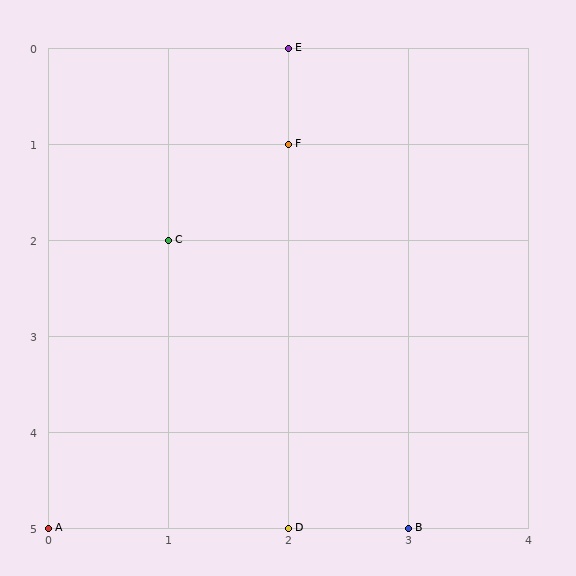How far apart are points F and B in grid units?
Points F and B are 1 column and 4 rows apart (about 4.1 grid units diagonally).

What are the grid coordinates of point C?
Point C is at grid coordinates (1, 2).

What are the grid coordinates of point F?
Point F is at grid coordinates (2, 1).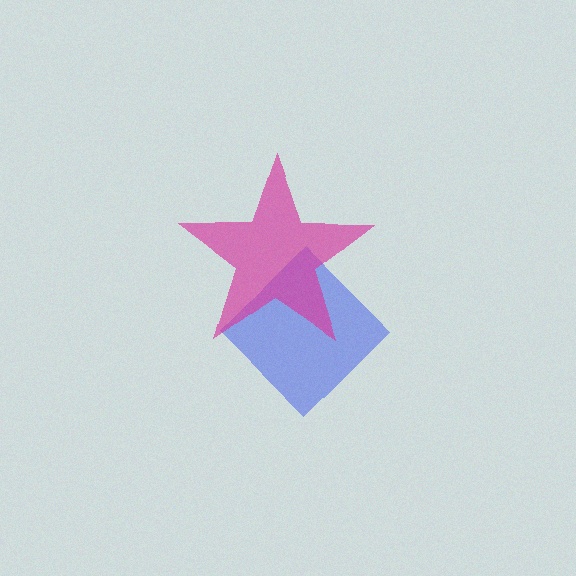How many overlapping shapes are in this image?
There are 2 overlapping shapes in the image.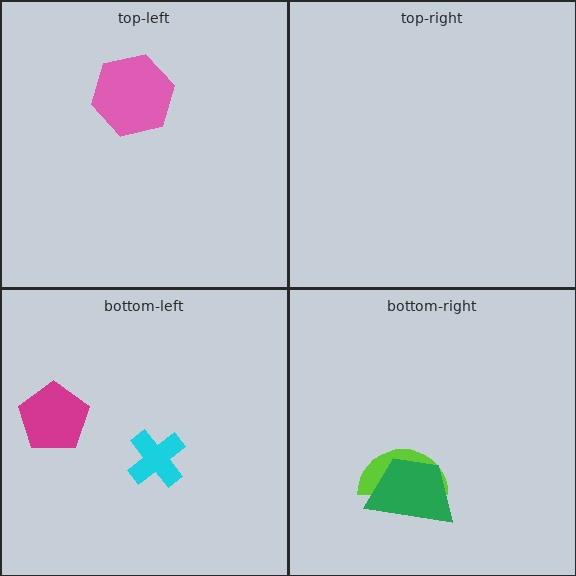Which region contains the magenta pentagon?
The bottom-left region.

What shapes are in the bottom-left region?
The magenta pentagon, the cyan cross.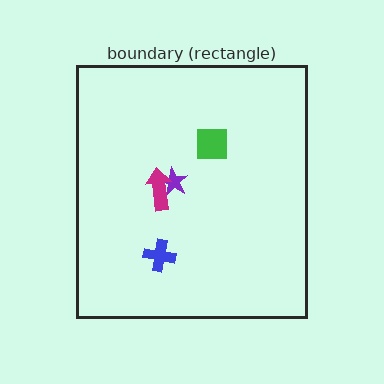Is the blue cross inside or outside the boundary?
Inside.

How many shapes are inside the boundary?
4 inside, 0 outside.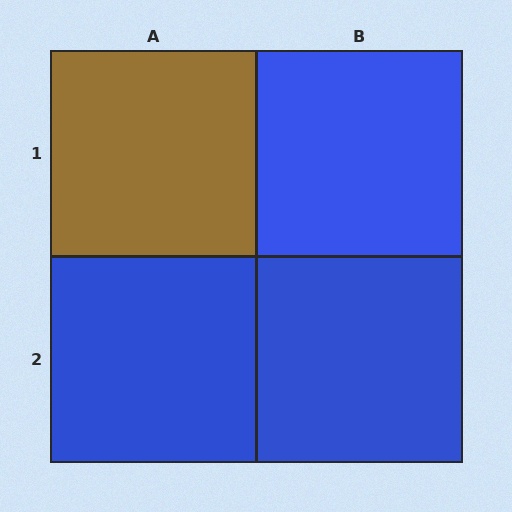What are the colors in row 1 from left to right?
Brown, blue.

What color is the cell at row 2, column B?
Blue.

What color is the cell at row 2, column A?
Blue.